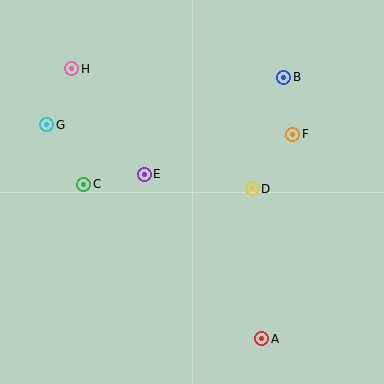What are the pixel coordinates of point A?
Point A is at (262, 339).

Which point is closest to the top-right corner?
Point B is closest to the top-right corner.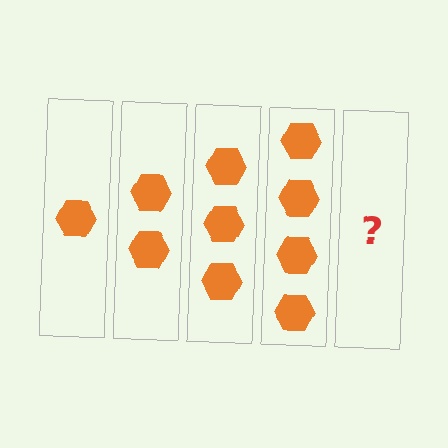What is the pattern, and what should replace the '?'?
The pattern is that each step adds one more hexagon. The '?' should be 5 hexagons.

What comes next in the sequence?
The next element should be 5 hexagons.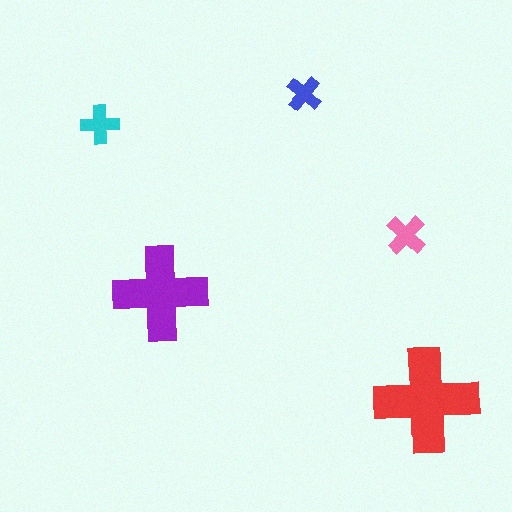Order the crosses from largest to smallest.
the red one, the purple one, the pink one, the cyan one, the blue one.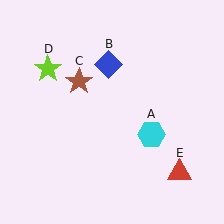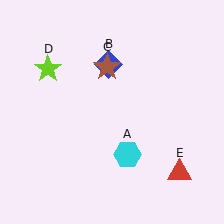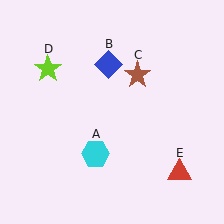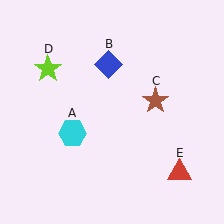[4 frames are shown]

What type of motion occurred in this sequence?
The cyan hexagon (object A), brown star (object C) rotated clockwise around the center of the scene.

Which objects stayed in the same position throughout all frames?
Blue diamond (object B) and lime star (object D) and red triangle (object E) remained stationary.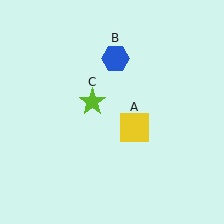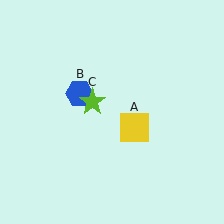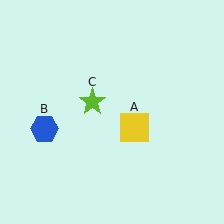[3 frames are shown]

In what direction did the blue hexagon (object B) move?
The blue hexagon (object B) moved down and to the left.